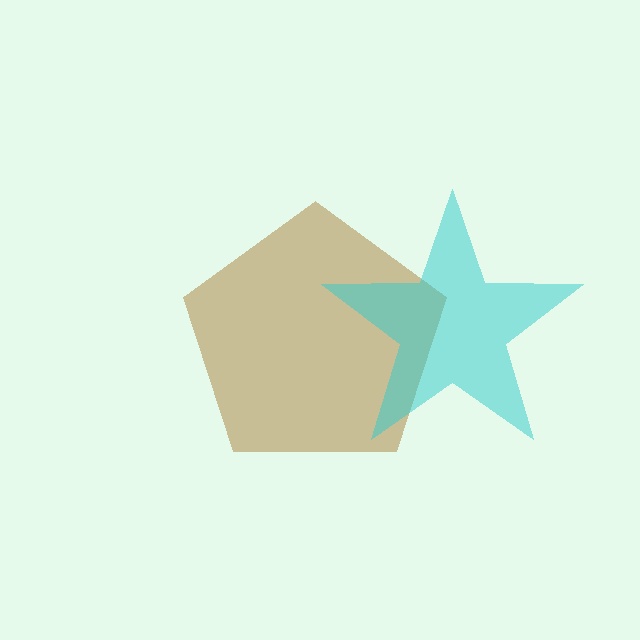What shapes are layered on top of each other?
The layered shapes are: a brown pentagon, a cyan star.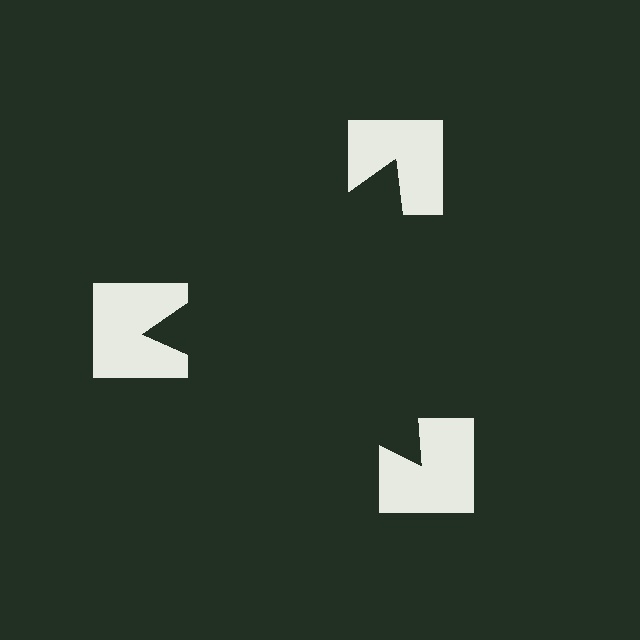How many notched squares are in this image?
There are 3 — one at each vertex of the illusory triangle.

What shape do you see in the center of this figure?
An illusory triangle — its edges are inferred from the aligned wedge cuts in the notched squares, not physically drawn.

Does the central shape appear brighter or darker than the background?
It typically appears slightly darker than the background, even though no actual brightness change is drawn.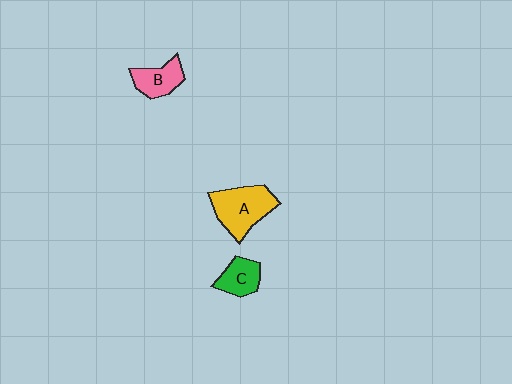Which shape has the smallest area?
Shape C (green).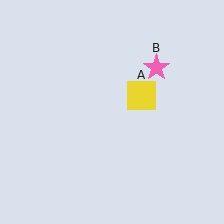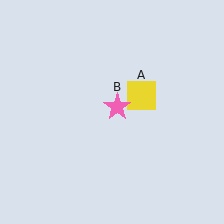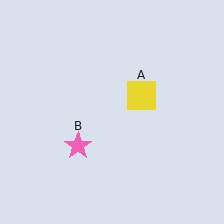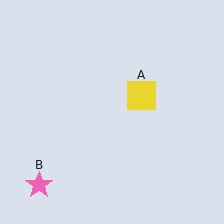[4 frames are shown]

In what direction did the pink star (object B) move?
The pink star (object B) moved down and to the left.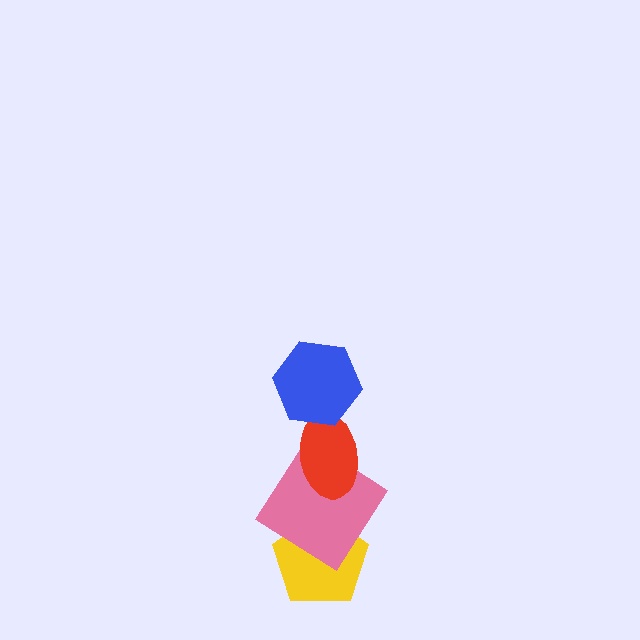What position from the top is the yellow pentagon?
The yellow pentagon is 4th from the top.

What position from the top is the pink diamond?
The pink diamond is 3rd from the top.